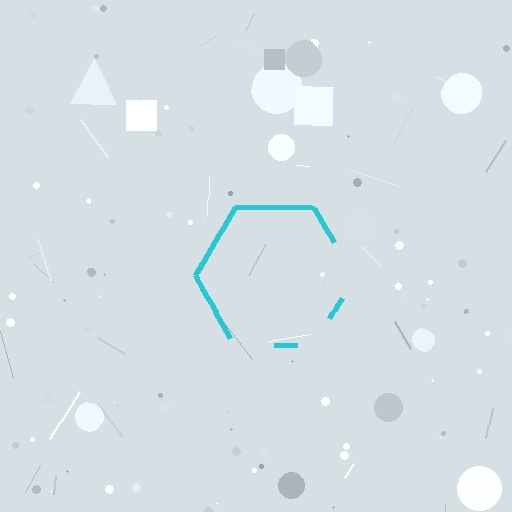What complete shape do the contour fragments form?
The contour fragments form a hexagon.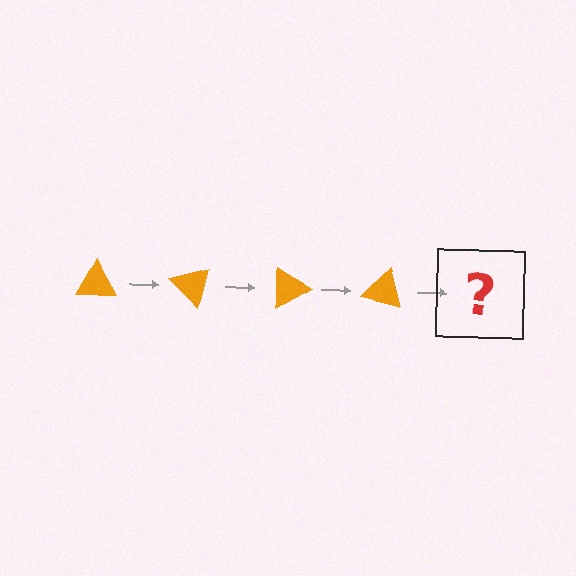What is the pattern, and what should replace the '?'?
The pattern is that the triangle rotates 45 degrees each step. The '?' should be an orange triangle rotated 180 degrees.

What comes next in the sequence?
The next element should be an orange triangle rotated 180 degrees.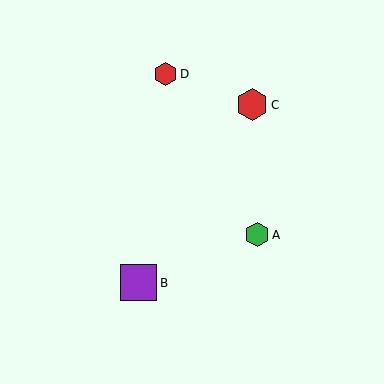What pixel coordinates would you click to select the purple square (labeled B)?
Click at (139, 283) to select the purple square B.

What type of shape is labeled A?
Shape A is a green hexagon.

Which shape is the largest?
The purple square (labeled B) is the largest.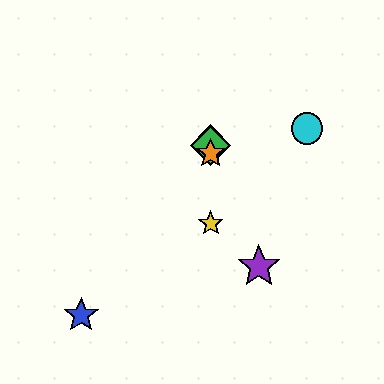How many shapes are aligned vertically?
4 shapes (the red diamond, the green diamond, the yellow star, the orange star) are aligned vertically.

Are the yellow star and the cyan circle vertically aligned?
No, the yellow star is at x≈211 and the cyan circle is at x≈307.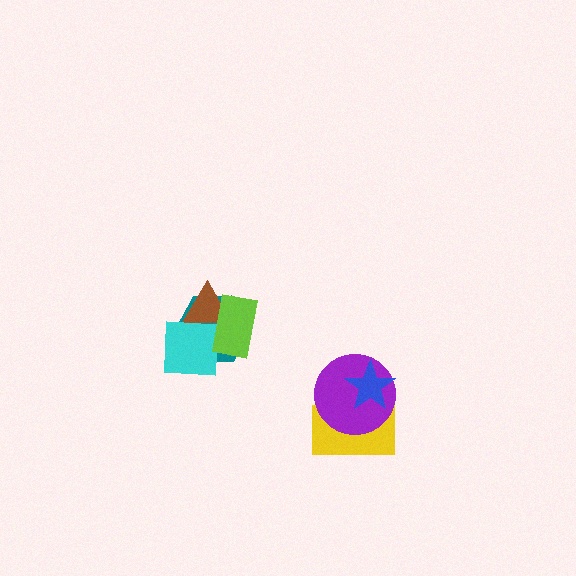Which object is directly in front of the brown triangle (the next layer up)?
The cyan square is directly in front of the brown triangle.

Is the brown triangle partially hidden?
Yes, it is partially covered by another shape.